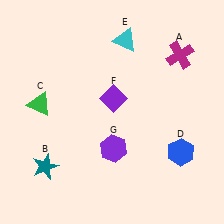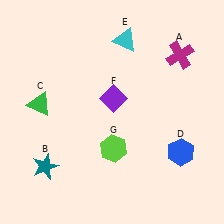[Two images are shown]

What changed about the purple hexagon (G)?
In Image 1, G is purple. In Image 2, it changed to lime.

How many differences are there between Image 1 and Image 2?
There is 1 difference between the two images.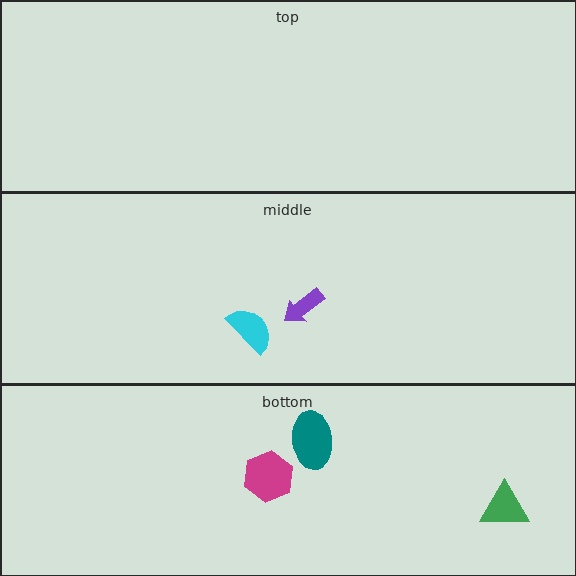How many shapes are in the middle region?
2.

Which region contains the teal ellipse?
The bottom region.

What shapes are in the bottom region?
The green triangle, the teal ellipse, the magenta hexagon.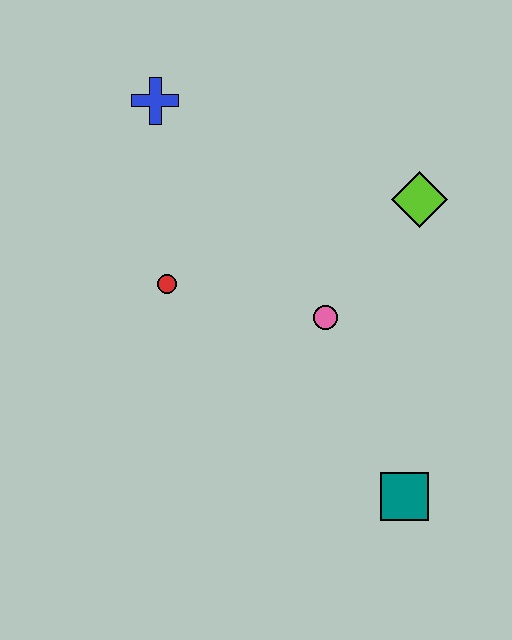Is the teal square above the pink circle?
No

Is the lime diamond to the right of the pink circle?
Yes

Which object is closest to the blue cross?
The red circle is closest to the blue cross.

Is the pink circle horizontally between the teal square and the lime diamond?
No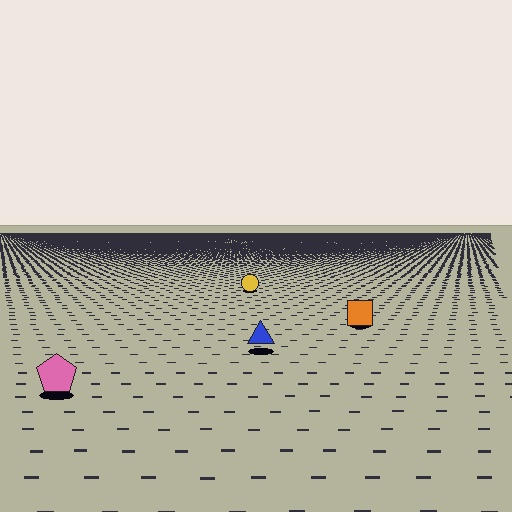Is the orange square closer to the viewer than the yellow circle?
Yes. The orange square is closer — you can tell from the texture gradient: the ground texture is coarser near it.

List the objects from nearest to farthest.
From nearest to farthest: the pink pentagon, the blue triangle, the orange square, the yellow circle.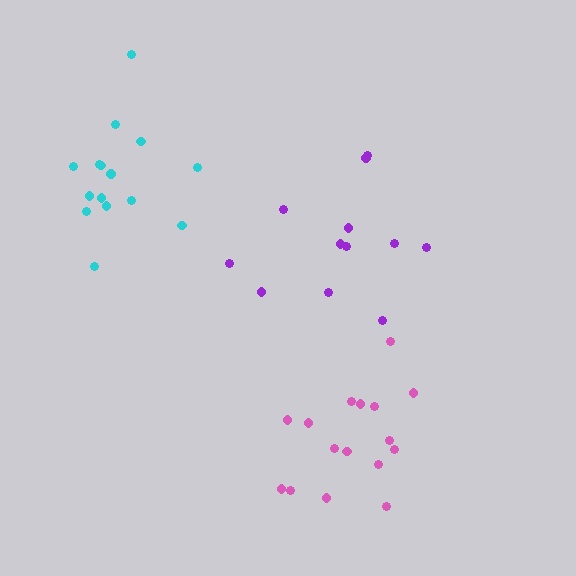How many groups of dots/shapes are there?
There are 3 groups.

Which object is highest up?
The cyan cluster is topmost.